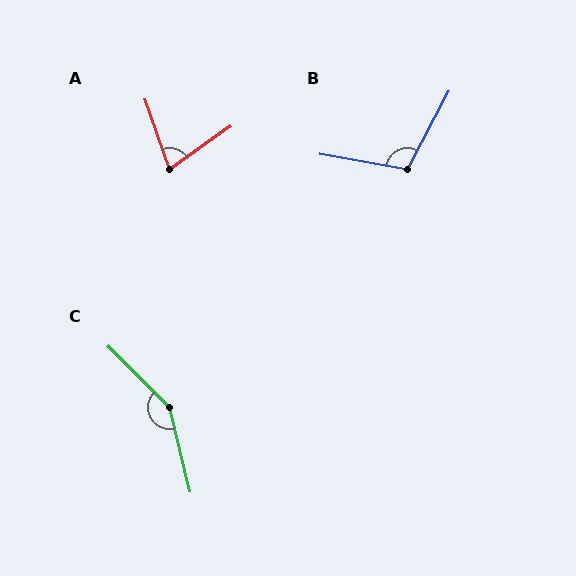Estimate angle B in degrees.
Approximately 108 degrees.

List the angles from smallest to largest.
A (74°), B (108°), C (149°).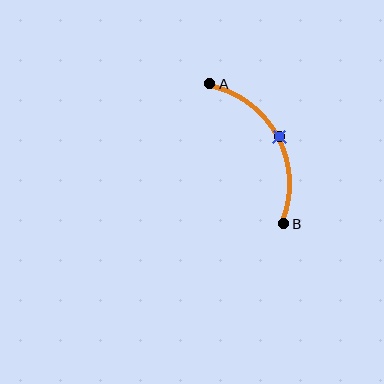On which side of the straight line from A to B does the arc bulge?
The arc bulges to the right of the straight line connecting A and B.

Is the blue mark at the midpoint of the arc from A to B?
Yes. The blue mark lies on the arc at equal arc-length from both A and B — it is the arc midpoint.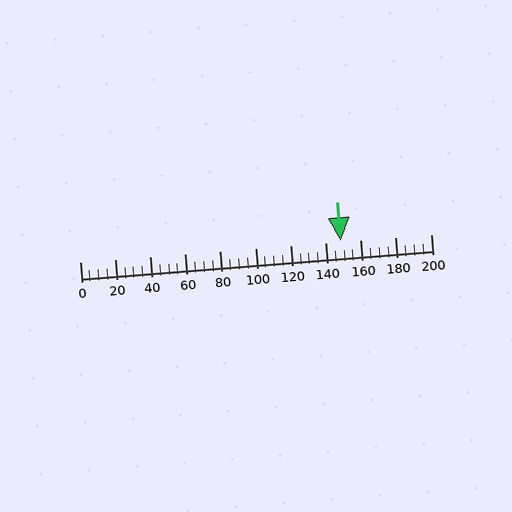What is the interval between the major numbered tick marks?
The major tick marks are spaced 20 units apart.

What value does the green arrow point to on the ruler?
The green arrow points to approximately 149.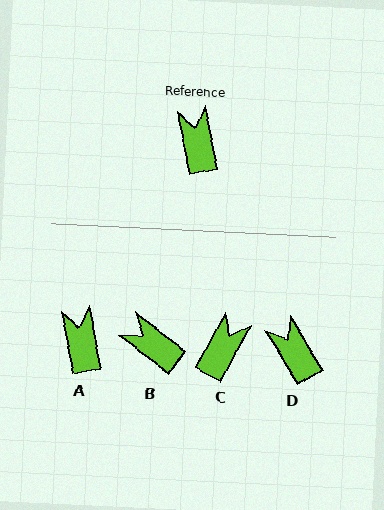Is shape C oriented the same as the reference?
No, it is off by about 38 degrees.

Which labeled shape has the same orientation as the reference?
A.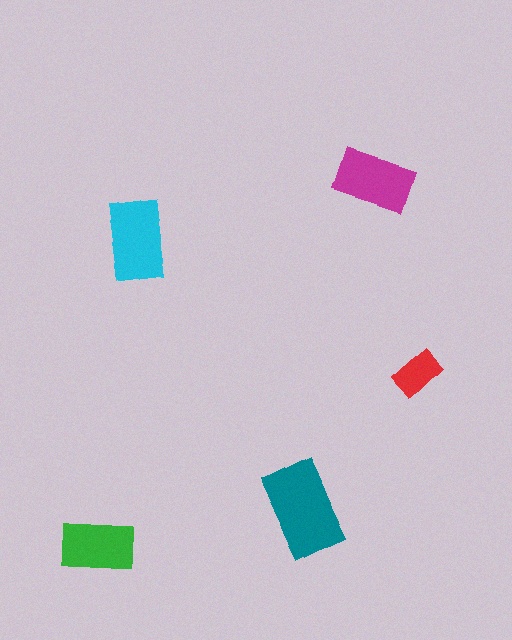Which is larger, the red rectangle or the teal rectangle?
The teal one.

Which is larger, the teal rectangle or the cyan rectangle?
The teal one.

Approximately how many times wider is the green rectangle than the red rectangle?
About 1.5 times wider.